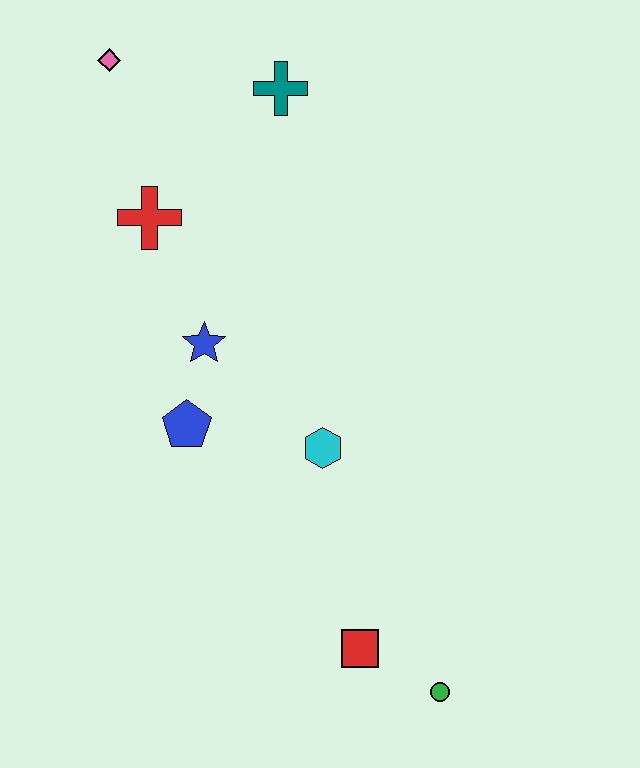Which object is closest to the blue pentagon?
The blue star is closest to the blue pentagon.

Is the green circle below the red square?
Yes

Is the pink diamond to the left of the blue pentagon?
Yes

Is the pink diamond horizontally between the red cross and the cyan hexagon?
No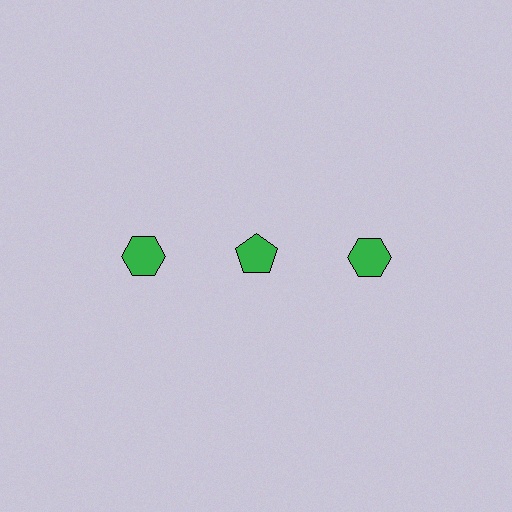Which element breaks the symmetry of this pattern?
The green pentagon in the top row, second from left column breaks the symmetry. All other shapes are green hexagons.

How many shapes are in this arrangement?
There are 3 shapes arranged in a grid pattern.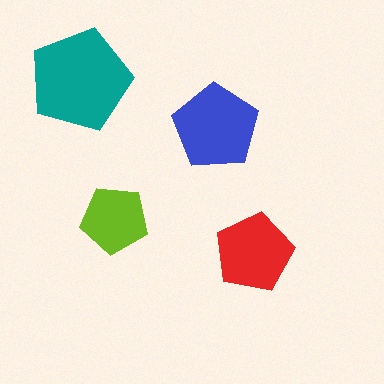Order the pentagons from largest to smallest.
the teal one, the blue one, the red one, the lime one.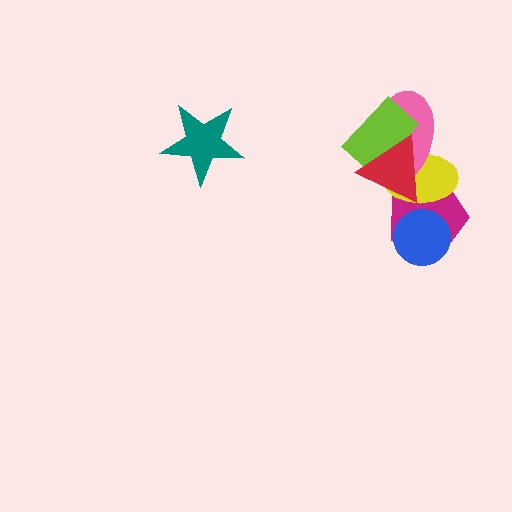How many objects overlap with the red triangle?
4 objects overlap with the red triangle.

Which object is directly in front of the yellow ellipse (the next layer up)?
The pink ellipse is directly in front of the yellow ellipse.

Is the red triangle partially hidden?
No, no other shape covers it.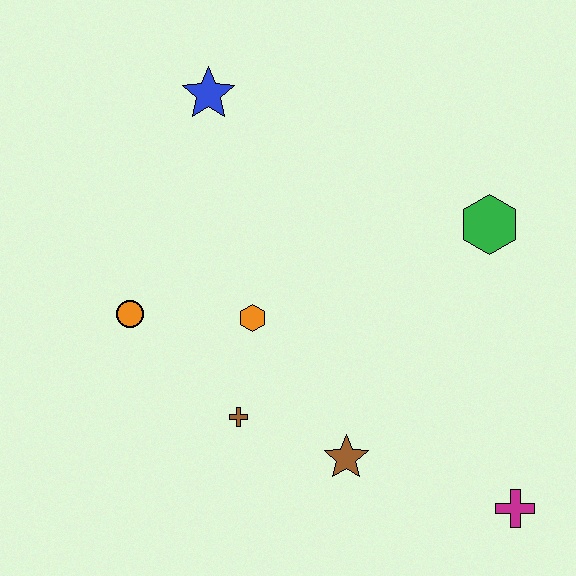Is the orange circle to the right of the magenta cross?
No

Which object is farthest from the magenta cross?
The blue star is farthest from the magenta cross.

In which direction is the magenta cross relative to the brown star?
The magenta cross is to the right of the brown star.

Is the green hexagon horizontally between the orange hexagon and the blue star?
No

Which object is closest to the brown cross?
The orange hexagon is closest to the brown cross.